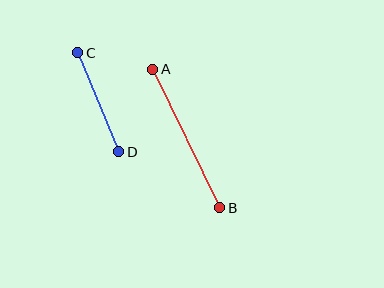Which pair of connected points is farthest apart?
Points A and B are farthest apart.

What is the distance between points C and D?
The distance is approximately 107 pixels.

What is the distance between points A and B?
The distance is approximately 154 pixels.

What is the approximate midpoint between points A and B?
The midpoint is at approximately (186, 139) pixels.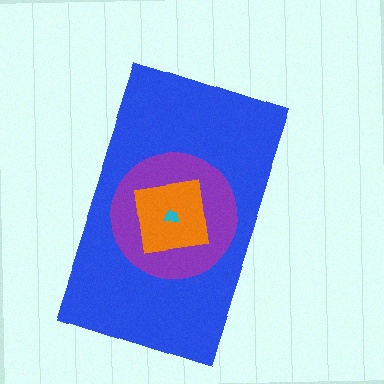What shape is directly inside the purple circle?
The orange square.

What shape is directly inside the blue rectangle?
The purple circle.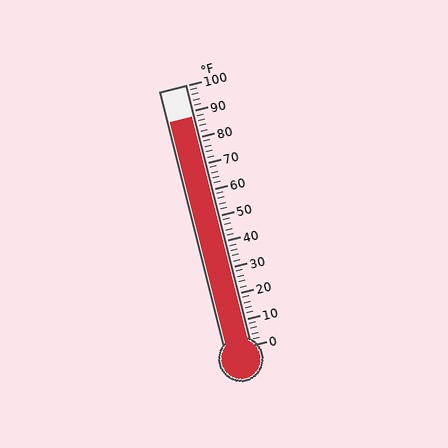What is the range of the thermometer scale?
The thermometer scale ranges from 0°F to 100°F.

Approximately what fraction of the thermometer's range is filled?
The thermometer is filled to approximately 90% of its range.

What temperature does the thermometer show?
The thermometer shows approximately 88°F.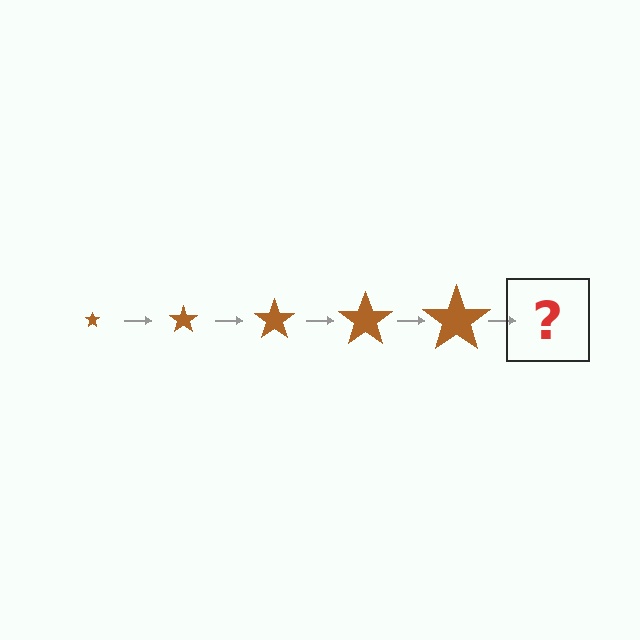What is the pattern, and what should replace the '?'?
The pattern is that the star gets progressively larger each step. The '?' should be a brown star, larger than the previous one.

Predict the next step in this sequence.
The next step is a brown star, larger than the previous one.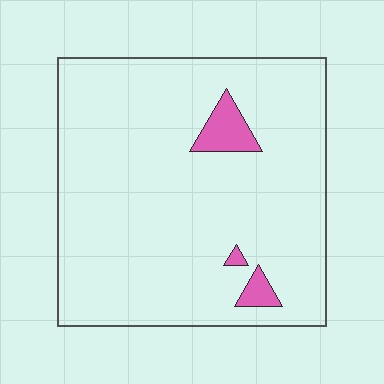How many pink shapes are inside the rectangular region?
3.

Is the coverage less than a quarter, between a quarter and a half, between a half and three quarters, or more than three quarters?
Less than a quarter.